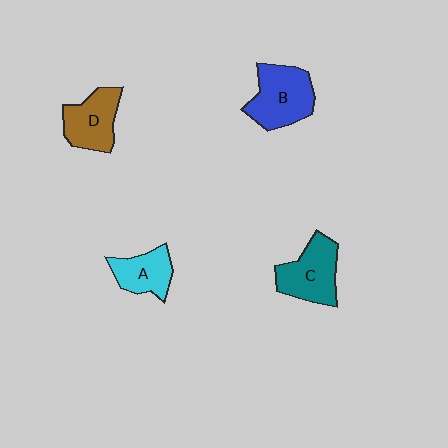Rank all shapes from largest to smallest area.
From largest to smallest: B (blue), C (teal), D (brown), A (cyan).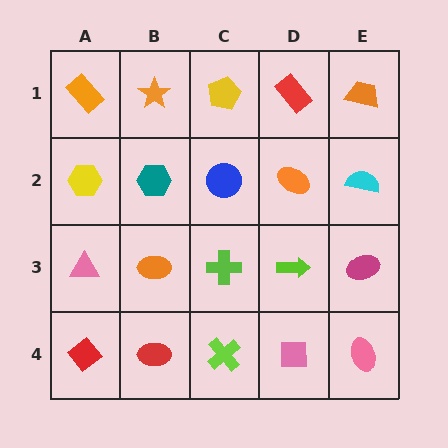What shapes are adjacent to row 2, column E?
An orange trapezoid (row 1, column E), a magenta ellipse (row 3, column E), an orange ellipse (row 2, column D).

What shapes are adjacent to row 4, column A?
A pink triangle (row 3, column A), a red ellipse (row 4, column B).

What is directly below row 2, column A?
A pink triangle.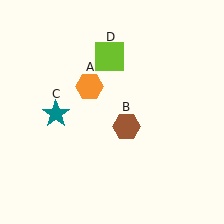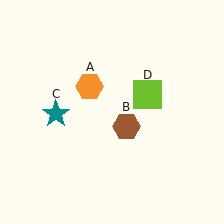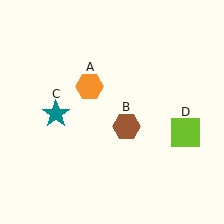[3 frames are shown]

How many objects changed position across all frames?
1 object changed position: lime square (object D).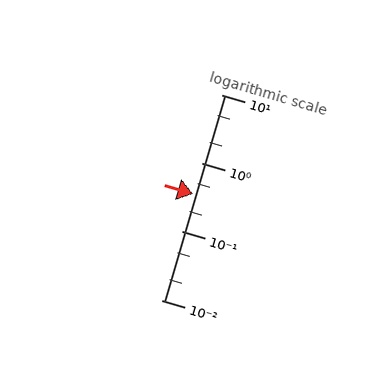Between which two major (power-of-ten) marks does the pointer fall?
The pointer is between 0.1 and 1.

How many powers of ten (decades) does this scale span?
The scale spans 3 decades, from 0.01 to 10.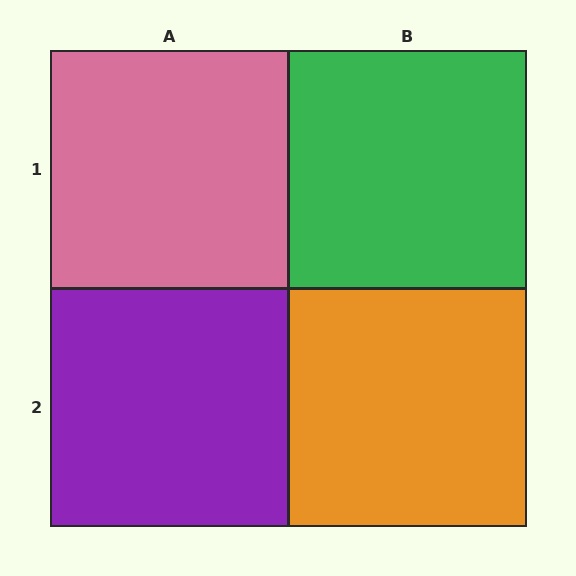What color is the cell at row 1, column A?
Pink.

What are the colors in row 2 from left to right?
Purple, orange.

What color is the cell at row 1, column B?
Green.